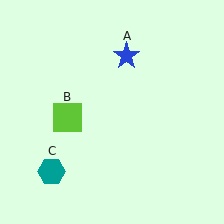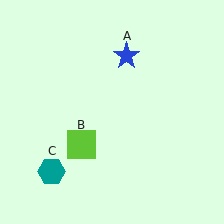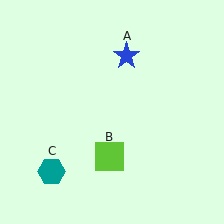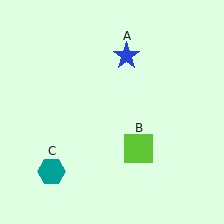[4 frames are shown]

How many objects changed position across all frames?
1 object changed position: lime square (object B).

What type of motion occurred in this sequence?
The lime square (object B) rotated counterclockwise around the center of the scene.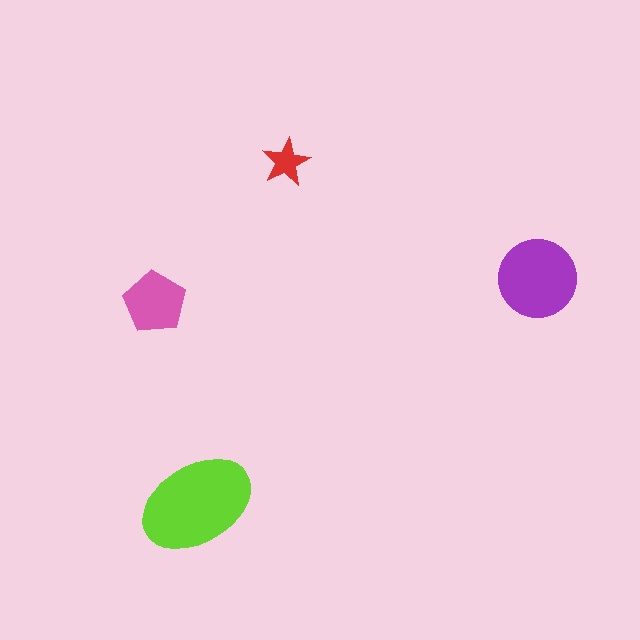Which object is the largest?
The lime ellipse.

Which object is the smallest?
The red star.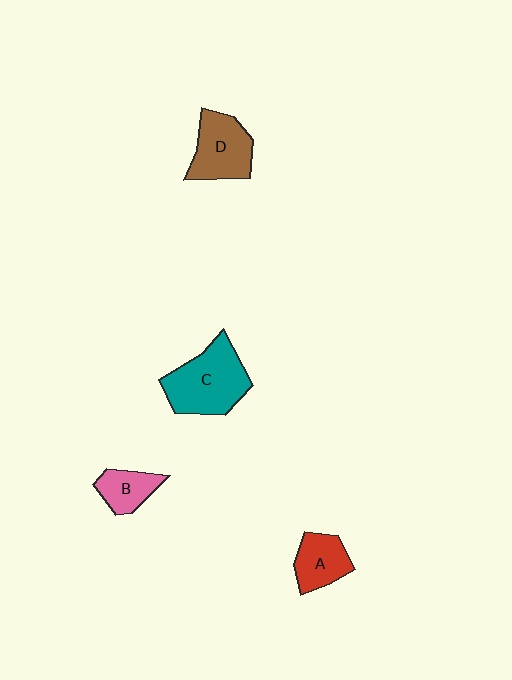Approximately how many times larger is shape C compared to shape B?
Approximately 2.2 times.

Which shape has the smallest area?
Shape B (pink).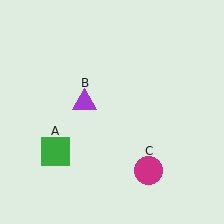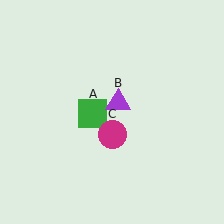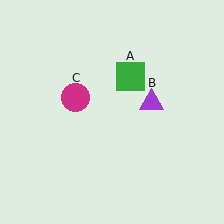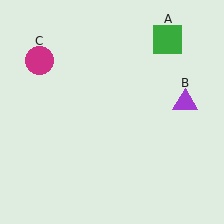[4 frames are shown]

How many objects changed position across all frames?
3 objects changed position: green square (object A), purple triangle (object B), magenta circle (object C).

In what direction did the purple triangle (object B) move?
The purple triangle (object B) moved right.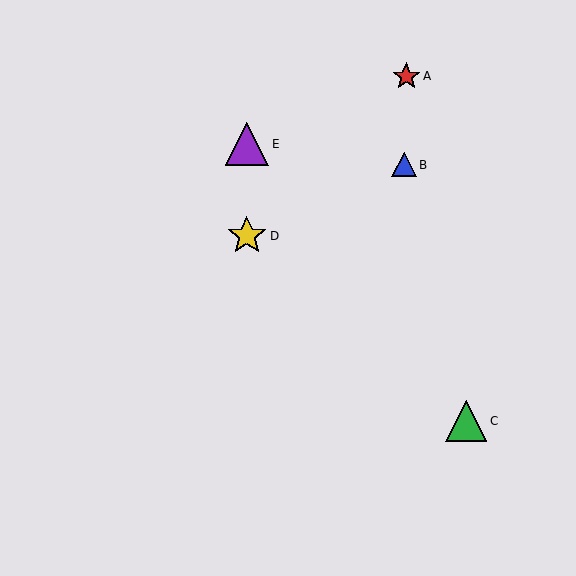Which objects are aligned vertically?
Objects D, E are aligned vertically.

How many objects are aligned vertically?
2 objects (D, E) are aligned vertically.